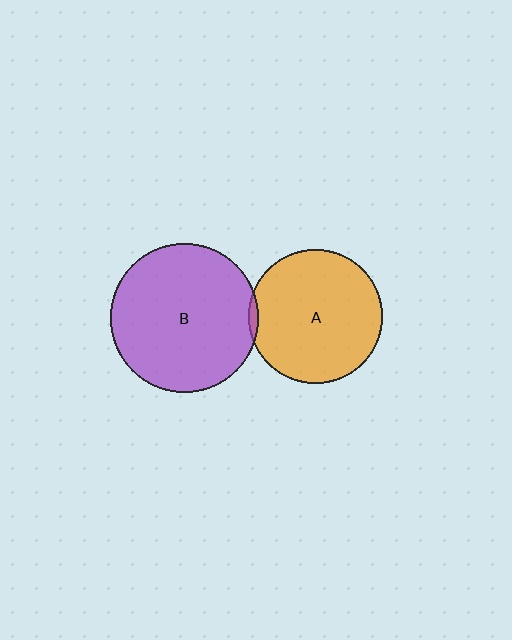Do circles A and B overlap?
Yes.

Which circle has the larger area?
Circle B (purple).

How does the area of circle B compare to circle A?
Approximately 1.2 times.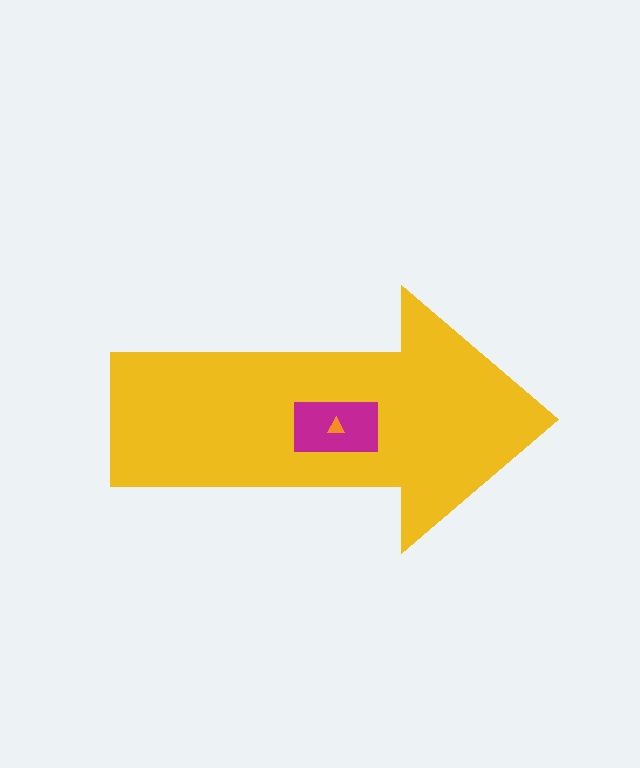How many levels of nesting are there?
3.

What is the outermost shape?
The yellow arrow.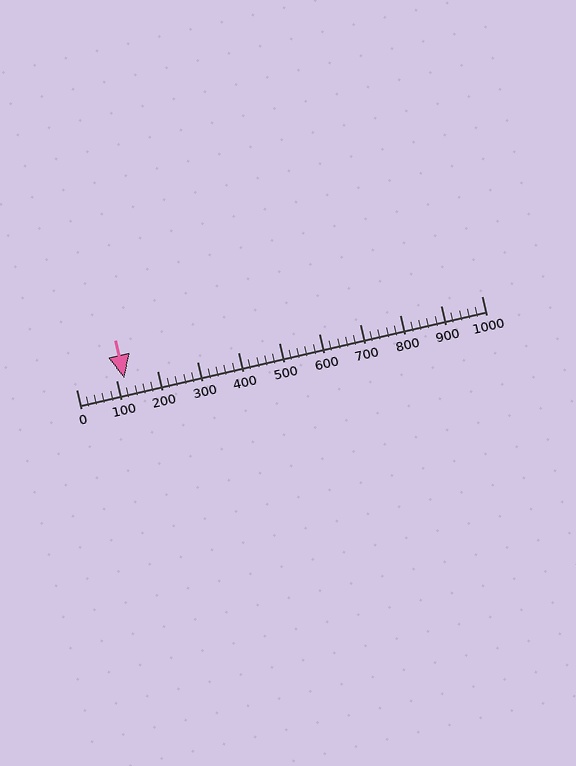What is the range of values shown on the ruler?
The ruler shows values from 0 to 1000.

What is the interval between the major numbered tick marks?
The major tick marks are spaced 100 units apart.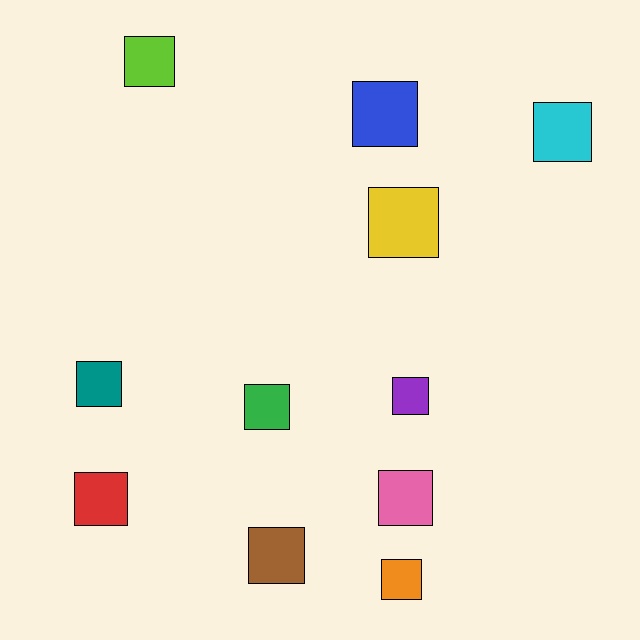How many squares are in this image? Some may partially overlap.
There are 11 squares.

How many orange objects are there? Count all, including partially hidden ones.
There is 1 orange object.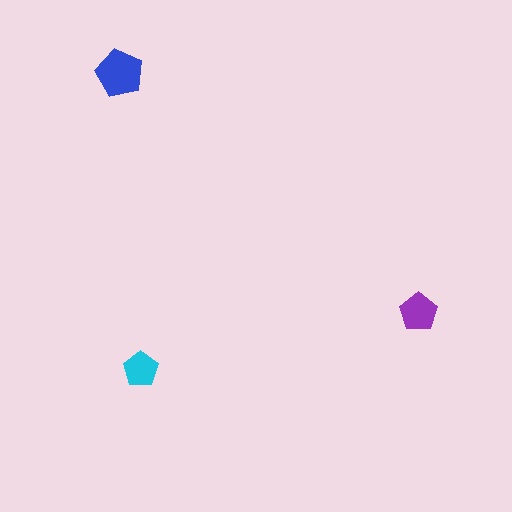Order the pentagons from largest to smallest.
the blue one, the purple one, the cyan one.